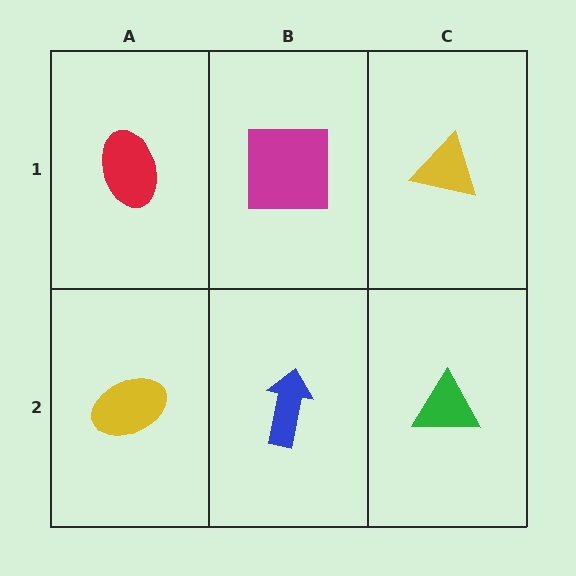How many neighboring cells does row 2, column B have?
3.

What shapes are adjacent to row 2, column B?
A magenta square (row 1, column B), a yellow ellipse (row 2, column A), a green triangle (row 2, column C).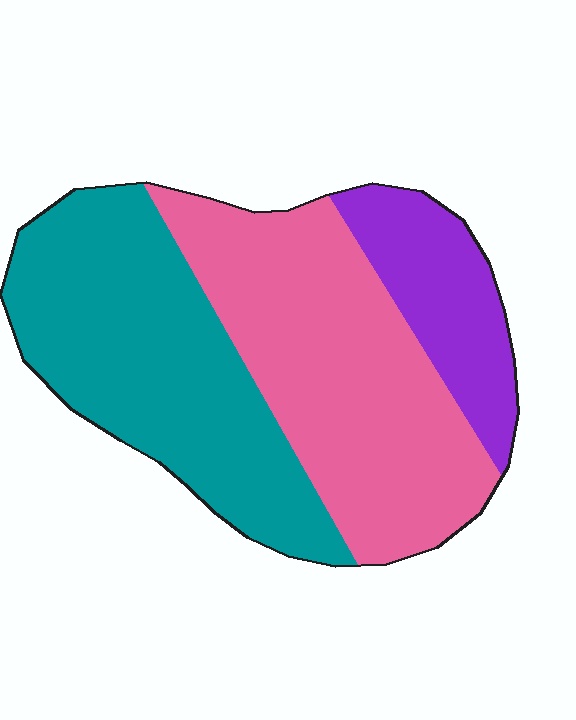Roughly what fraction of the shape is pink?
Pink covers around 45% of the shape.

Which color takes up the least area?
Purple, at roughly 15%.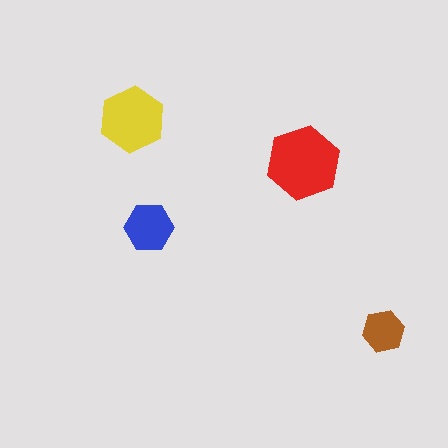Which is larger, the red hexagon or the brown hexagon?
The red one.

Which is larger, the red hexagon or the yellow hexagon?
The red one.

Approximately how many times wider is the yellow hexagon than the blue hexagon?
About 1.5 times wider.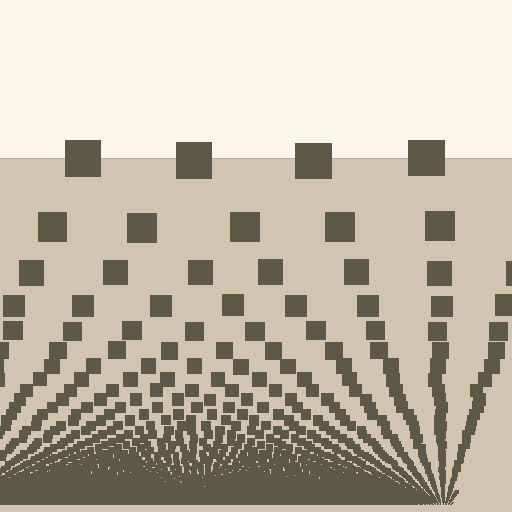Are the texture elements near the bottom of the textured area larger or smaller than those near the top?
Smaller. The gradient is inverted — elements near the bottom are smaller and denser.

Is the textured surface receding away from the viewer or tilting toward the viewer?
The surface appears to tilt toward the viewer. Texture elements get larger and sparser toward the top.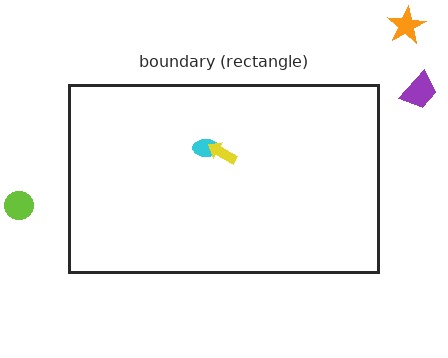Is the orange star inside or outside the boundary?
Outside.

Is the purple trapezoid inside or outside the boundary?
Outside.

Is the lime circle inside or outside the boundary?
Outside.